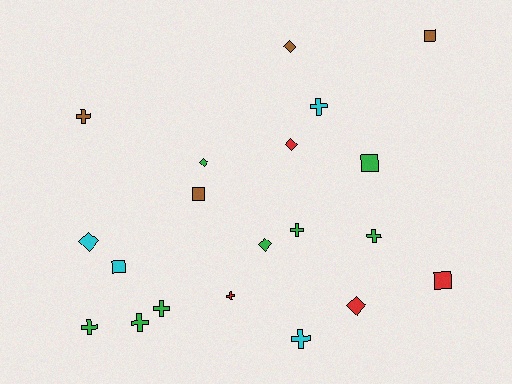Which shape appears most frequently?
Cross, with 9 objects.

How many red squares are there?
There is 1 red square.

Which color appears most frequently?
Green, with 8 objects.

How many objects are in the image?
There are 20 objects.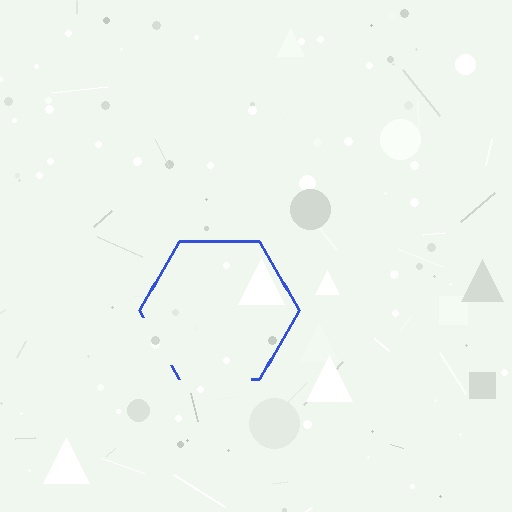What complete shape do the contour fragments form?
The contour fragments form a hexagon.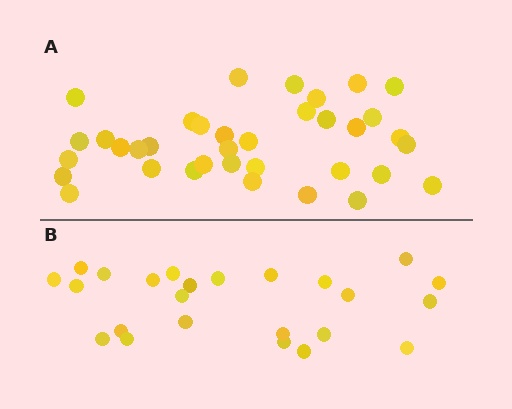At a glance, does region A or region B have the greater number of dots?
Region A (the top region) has more dots.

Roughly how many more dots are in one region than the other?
Region A has roughly 12 or so more dots than region B.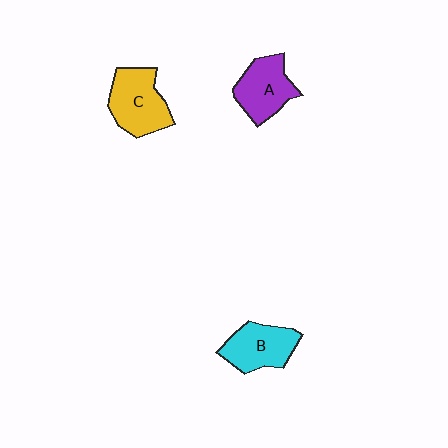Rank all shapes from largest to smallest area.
From largest to smallest: C (yellow), A (purple), B (cyan).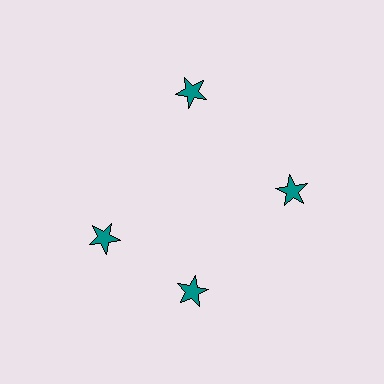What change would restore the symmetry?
The symmetry would be restored by rotating it back into even spacing with its neighbors so that all 4 stars sit at equal angles and equal distance from the center.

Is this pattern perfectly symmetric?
No. The 4 teal stars are arranged in a ring, but one element near the 9 o'clock position is rotated out of alignment along the ring, breaking the 4-fold rotational symmetry.